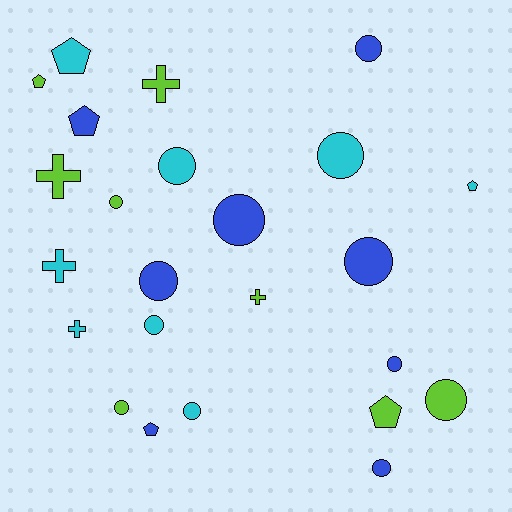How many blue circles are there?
There are 6 blue circles.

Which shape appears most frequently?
Circle, with 13 objects.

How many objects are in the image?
There are 24 objects.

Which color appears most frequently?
Blue, with 8 objects.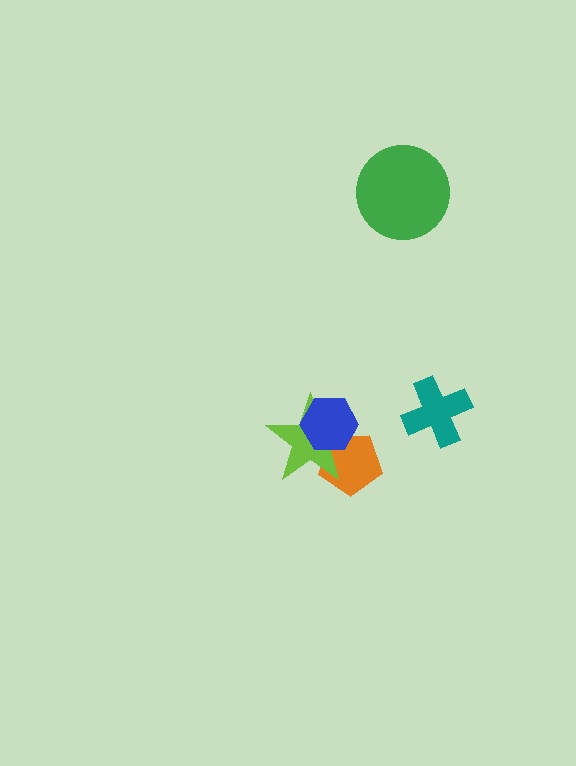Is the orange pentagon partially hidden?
Yes, it is partially covered by another shape.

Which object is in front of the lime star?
The blue hexagon is in front of the lime star.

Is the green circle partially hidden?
No, no other shape covers it.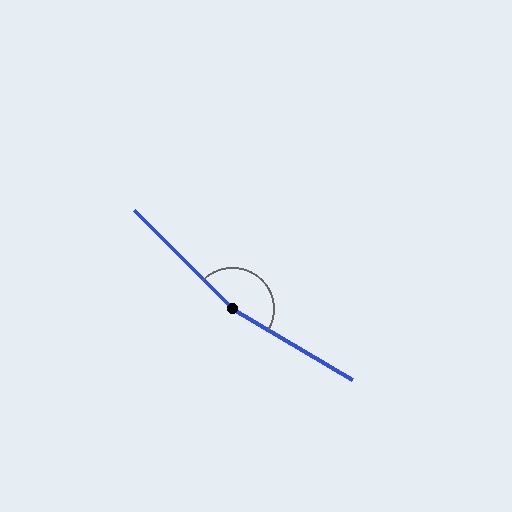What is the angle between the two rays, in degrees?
Approximately 166 degrees.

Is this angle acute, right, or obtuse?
It is obtuse.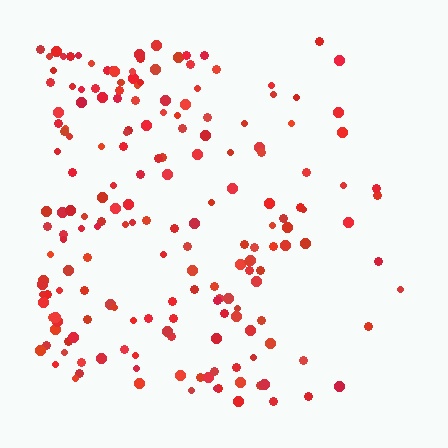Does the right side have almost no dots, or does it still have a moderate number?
Still a moderate number, just noticeably fewer than the left.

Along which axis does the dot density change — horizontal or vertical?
Horizontal.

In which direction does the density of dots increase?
From right to left, with the left side densest.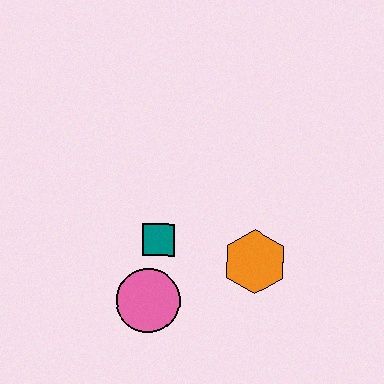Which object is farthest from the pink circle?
The orange hexagon is farthest from the pink circle.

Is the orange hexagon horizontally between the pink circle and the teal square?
No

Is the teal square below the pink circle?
No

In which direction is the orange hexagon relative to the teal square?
The orange hexagon is to the right of the teal square.